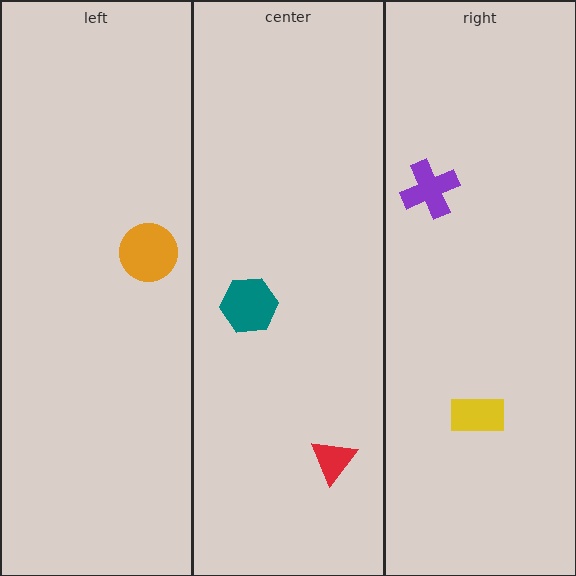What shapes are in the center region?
The teal hexagon, the red triangle.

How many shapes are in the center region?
2.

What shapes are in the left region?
The orange circle.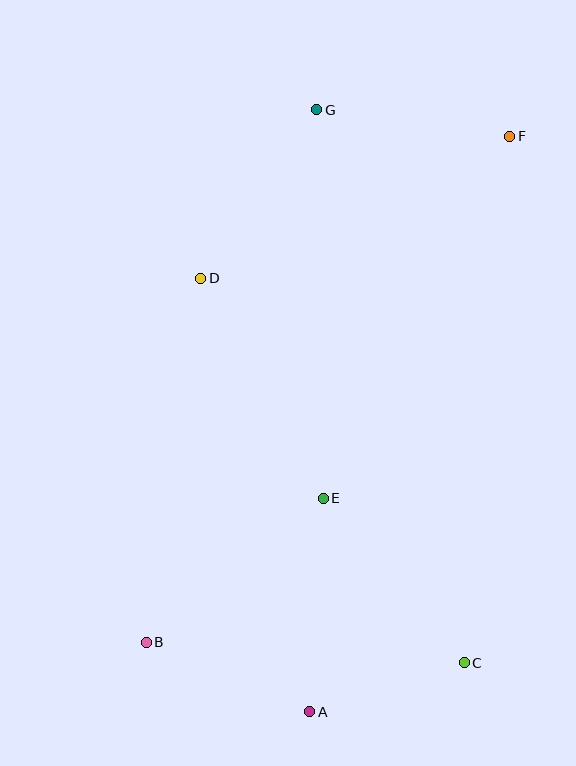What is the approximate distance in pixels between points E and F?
The distance between E and F is approximately 407 pixels.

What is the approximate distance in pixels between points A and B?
The distance between A and B is approximately 177 pixels.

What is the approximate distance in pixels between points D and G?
The distance between D and G is approximately 205 pixels.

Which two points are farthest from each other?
Points B and F are farthest from each other.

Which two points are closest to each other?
Points A and C are closest to each other.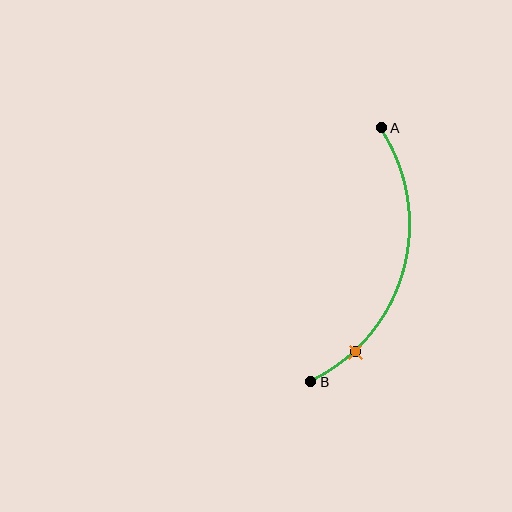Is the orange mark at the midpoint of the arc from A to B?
No. The orange mark lies on the arc but is closer to endpoint B. The arc midpoint would be at the point on the curve equidistant along the arc from both A and B.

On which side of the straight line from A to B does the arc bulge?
The arc bulges to the right of the straight line connecting A and B.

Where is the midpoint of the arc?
The arc midpoint is the point on the curve farthest from the straight line joining A and B. It sits to the right of that line.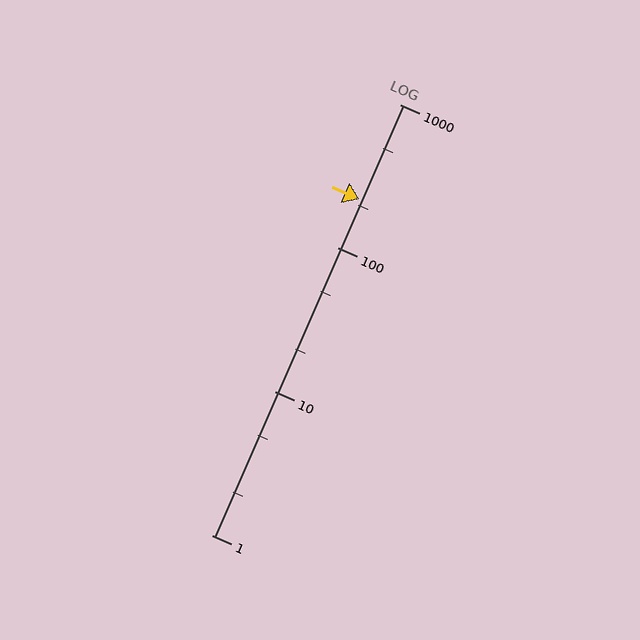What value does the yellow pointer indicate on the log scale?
The pointer indicates approximately 220.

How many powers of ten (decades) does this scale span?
The scale spans 3 decades, from 1 to 1000.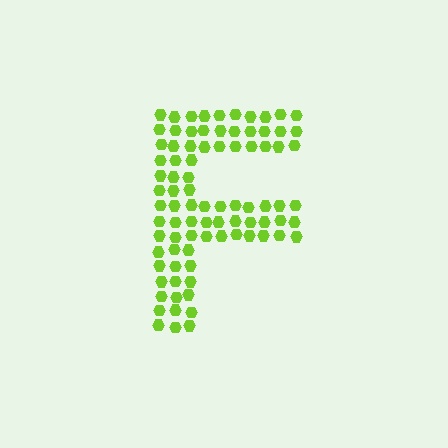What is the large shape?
The large shape is the letter F.